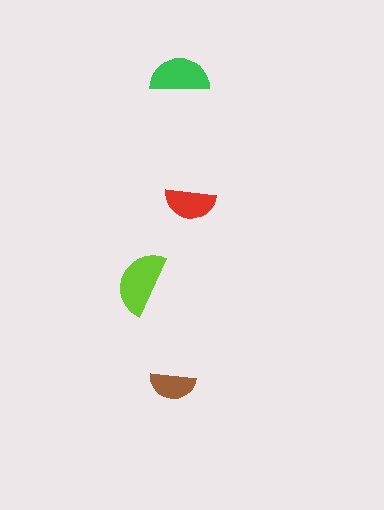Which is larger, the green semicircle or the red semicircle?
The green one.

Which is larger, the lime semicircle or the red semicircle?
The lime one.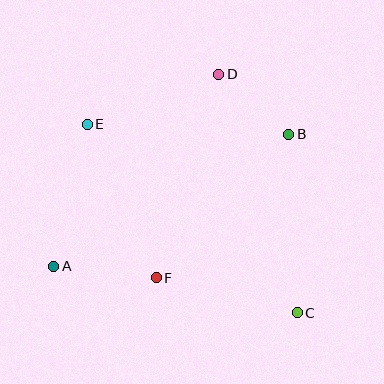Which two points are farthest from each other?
Points C and E are farthest from each other.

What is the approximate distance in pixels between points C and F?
The distance between C and F is approximately 145 pixels.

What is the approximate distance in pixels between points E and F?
The distance between E and F is approximately 168 pixels.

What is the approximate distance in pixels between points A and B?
The distance between A and B is approximately 270 pixels.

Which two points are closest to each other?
Points B and D are closest to each other.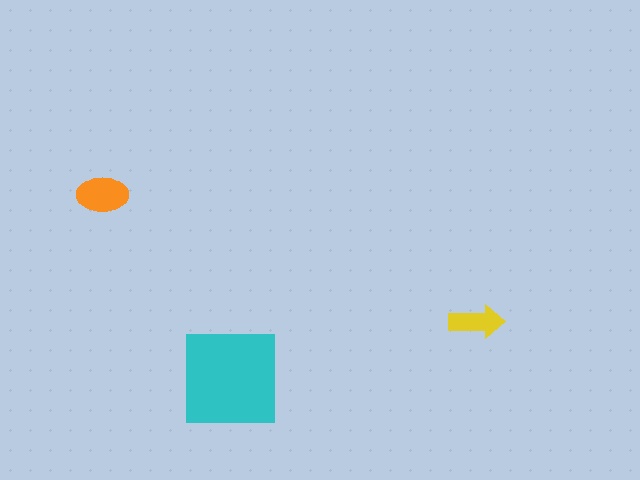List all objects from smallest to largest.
The yellow arrow, the orange ellipse, the cyan square.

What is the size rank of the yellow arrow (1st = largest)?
3rd.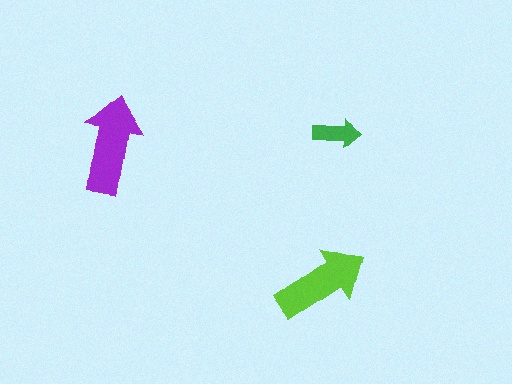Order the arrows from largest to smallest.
the purple one, the lime one, the green one.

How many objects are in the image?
There are 3 objects in the image.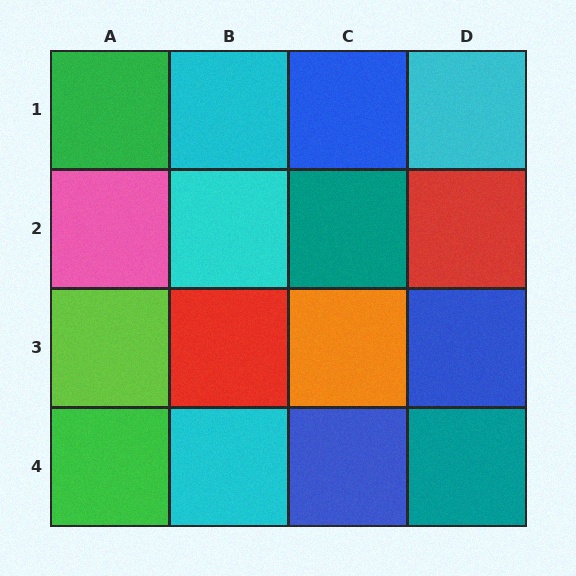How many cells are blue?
3 cells are blue.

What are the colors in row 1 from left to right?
Green, cyan, blue, cyan.